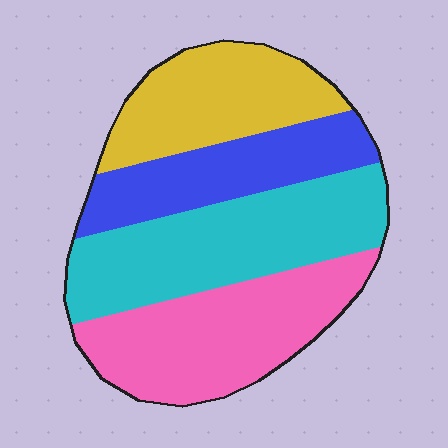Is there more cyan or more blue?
Cyan.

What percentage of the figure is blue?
Blue takes up about one fifth (1/5) of the figure.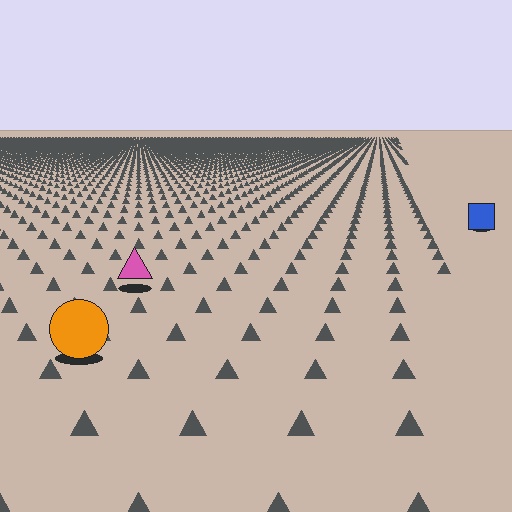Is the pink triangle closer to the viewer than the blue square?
Yes. The pink triangle is closer — you can tell from the texture gradient: the ground texture is coarser near it.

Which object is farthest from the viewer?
The blue square is farthest from the viewer. It appears smaller and the ground texture around it is denser.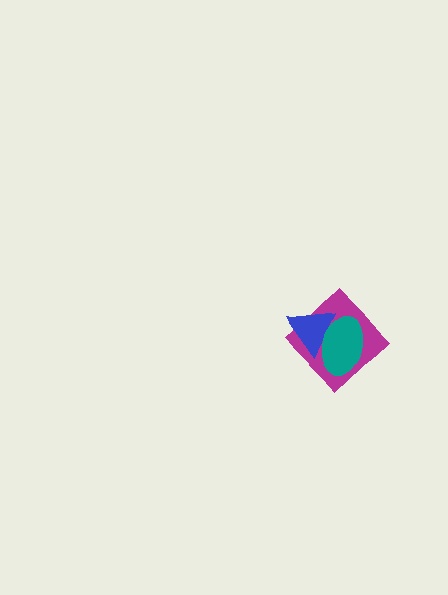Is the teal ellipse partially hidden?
No, no other shape covers it.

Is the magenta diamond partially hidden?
Yes, it is partially covered by another shape.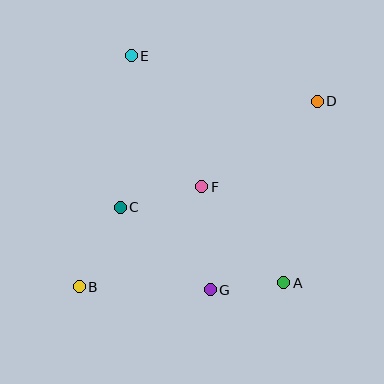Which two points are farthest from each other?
Points B and D are farthest from each other.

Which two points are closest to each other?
Points A and G are closest to each other.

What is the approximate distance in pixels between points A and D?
The distance between A and D is approximately 185 pixels.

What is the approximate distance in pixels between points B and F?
The distance between B and F is approximately 159 pixels.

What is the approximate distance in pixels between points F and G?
The distance between F and G is approximately 103 pixels.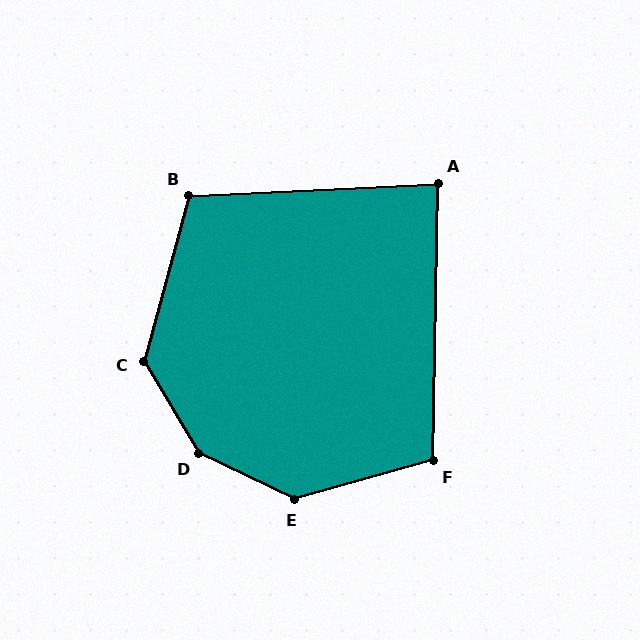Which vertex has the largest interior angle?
D, at approximately 146 degrees.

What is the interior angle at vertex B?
Approximately 108 degrees (obtuse).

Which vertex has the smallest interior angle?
A, at approximately 86 degrees.